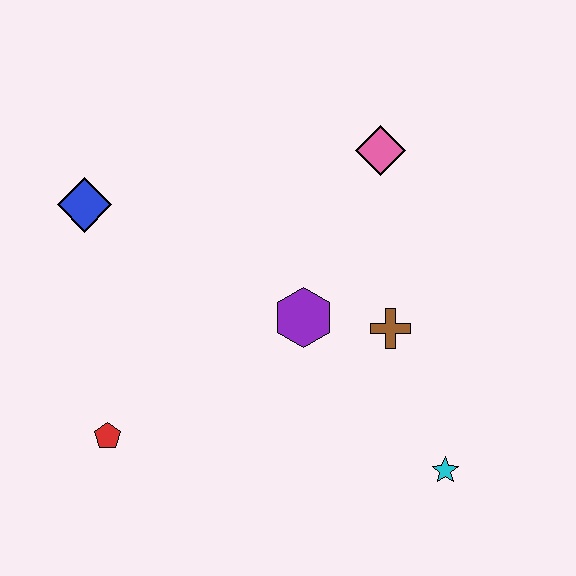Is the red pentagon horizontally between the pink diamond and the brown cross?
No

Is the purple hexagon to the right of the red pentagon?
Yes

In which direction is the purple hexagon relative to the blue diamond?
The purple hexagon is to the right of the blue diamond.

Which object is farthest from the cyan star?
The blue diamond is farthest from the cyan star.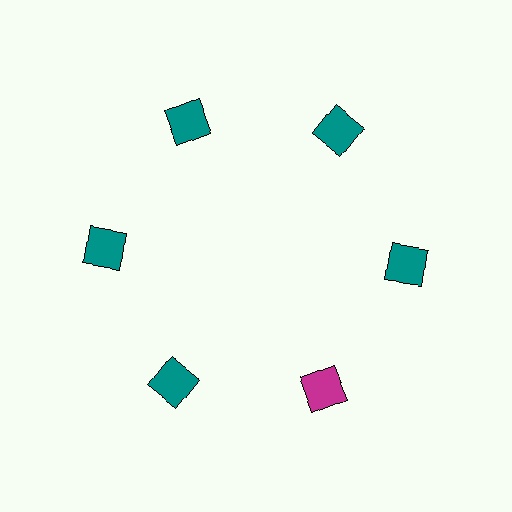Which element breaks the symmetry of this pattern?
The magenta square at roughly the 5 o'clock position breaks the symmetry. All other shapes are teal squares.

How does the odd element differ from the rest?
It has a different color: magenta instead of teal.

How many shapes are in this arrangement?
There are 6 shapes arranged in a ring pattern.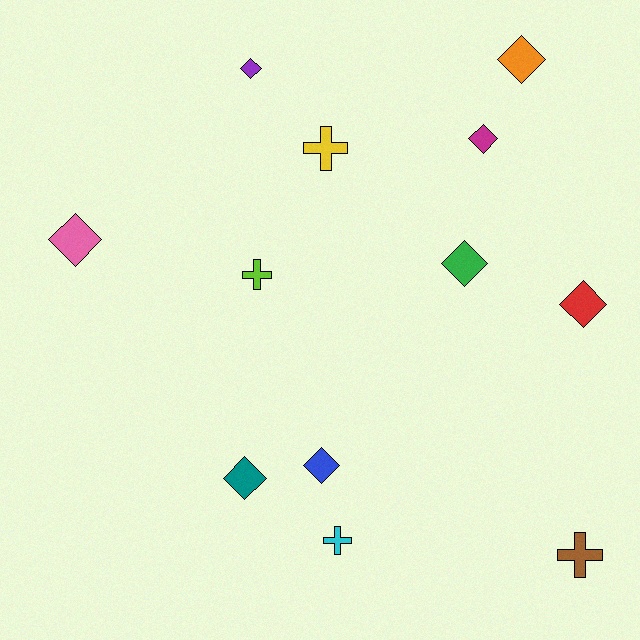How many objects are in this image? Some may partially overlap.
There are 12 objects.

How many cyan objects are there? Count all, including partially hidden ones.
There is 1 cyan object.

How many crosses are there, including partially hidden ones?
There are 4 crosses.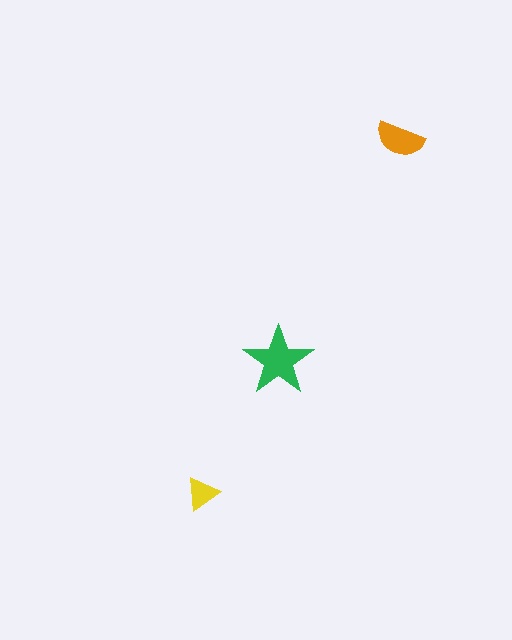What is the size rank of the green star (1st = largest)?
1st.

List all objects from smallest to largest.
The yellow triangle, the orange semicircle, the green star.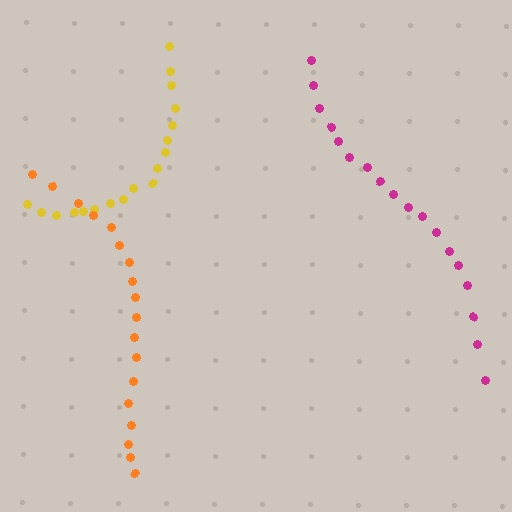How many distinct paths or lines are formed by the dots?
There are 3 distinct paths.